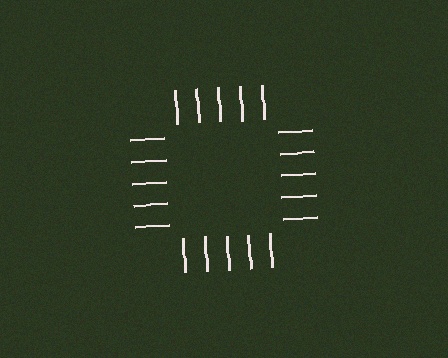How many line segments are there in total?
20 — 5 along each of the 4 edges.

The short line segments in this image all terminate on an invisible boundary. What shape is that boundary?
An illusory square — the line segments terminate on its edges but no continuous stroke is drawn.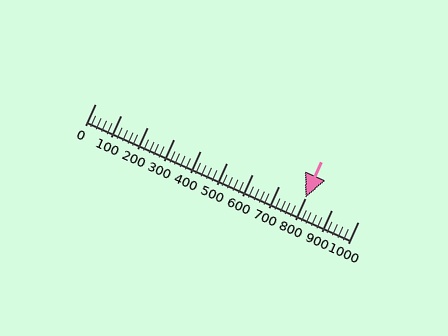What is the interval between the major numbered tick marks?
The major tick marks are spaced 100 units apart.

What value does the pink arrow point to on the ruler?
The pink arrow points to approximately 799.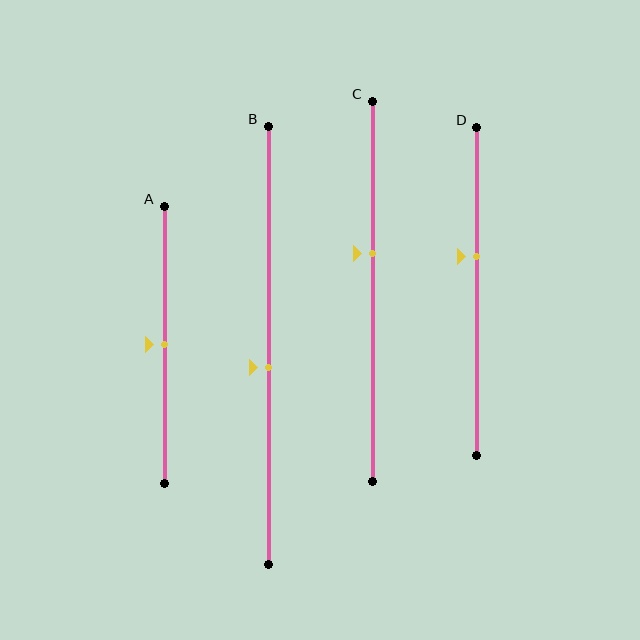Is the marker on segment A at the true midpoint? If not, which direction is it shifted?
Yes, the marker on segment A is at the true midpoint.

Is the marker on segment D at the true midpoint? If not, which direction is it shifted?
No, the marker on segment D is shifted upward by about 11% of the segment length.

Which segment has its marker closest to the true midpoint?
Segment A has its marker closest to the true midpoint.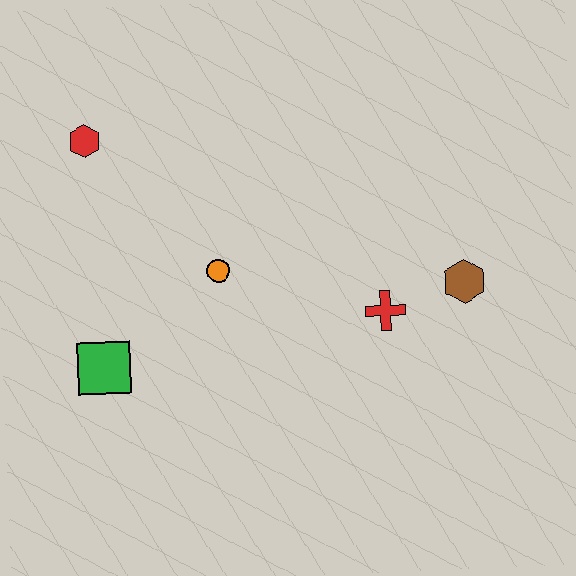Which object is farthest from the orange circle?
The brown hexagon is farthest from the orange circle.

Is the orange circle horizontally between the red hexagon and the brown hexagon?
Yes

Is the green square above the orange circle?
No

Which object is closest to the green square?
The orange circle is closest to the green square.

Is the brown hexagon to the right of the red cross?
Yes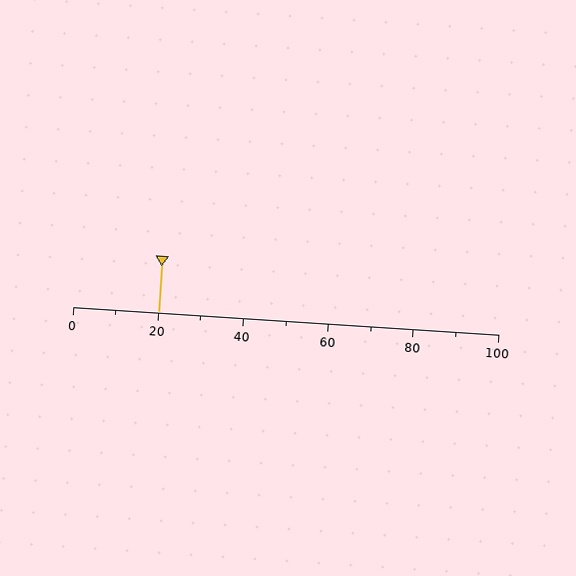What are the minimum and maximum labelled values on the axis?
The axis runs from 0 to 100.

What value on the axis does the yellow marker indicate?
The marker indicates approximately 20.